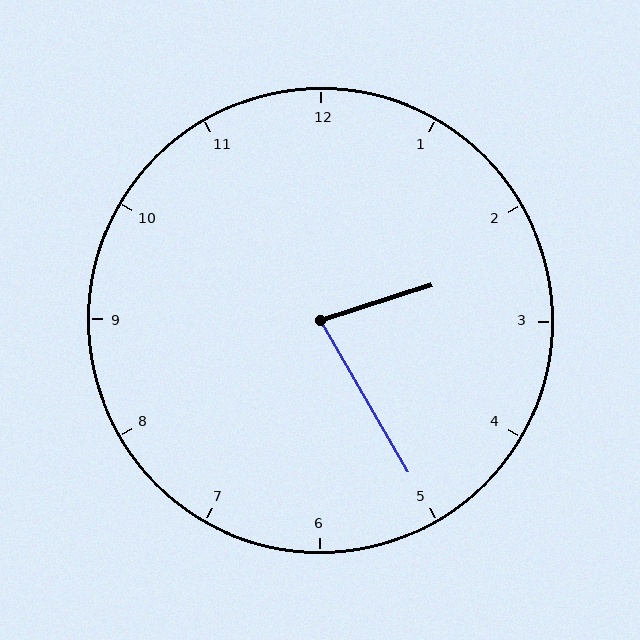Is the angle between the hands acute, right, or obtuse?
It is acute.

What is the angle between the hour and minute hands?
Approximately 78 degrees.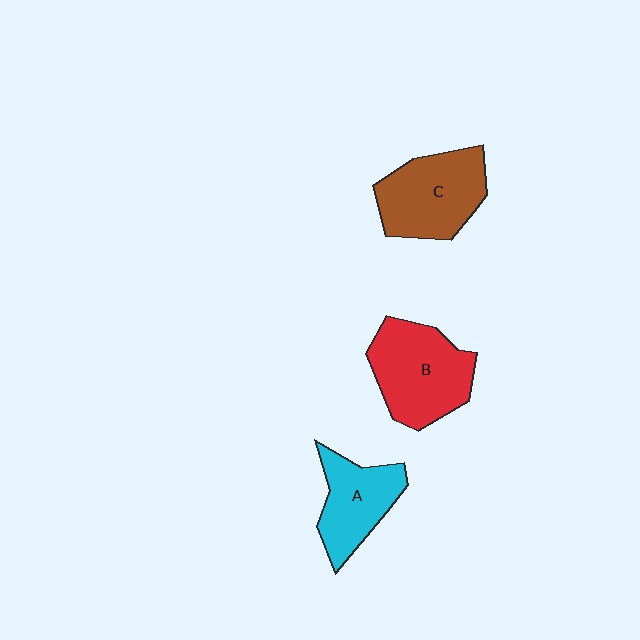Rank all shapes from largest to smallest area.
From largest to smallest: B (red), C (brown), A (cyan).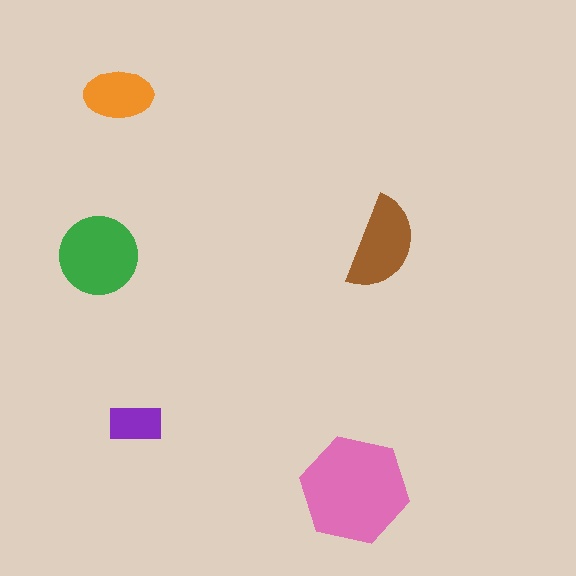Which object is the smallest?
The purple rectangle.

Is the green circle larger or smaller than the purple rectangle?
Larger.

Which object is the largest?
The pink hexagon.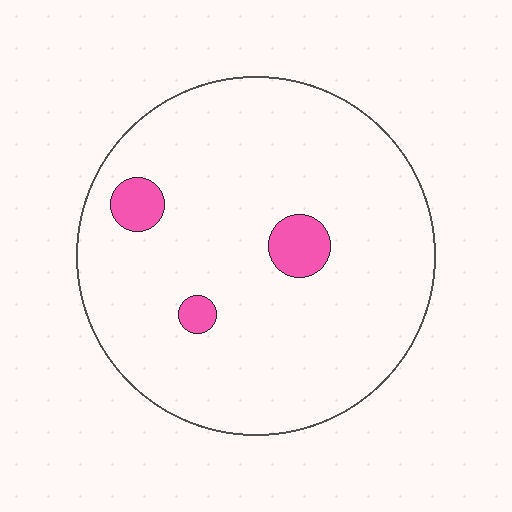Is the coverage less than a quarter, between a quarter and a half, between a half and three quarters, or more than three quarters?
Less than a quarter.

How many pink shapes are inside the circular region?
3.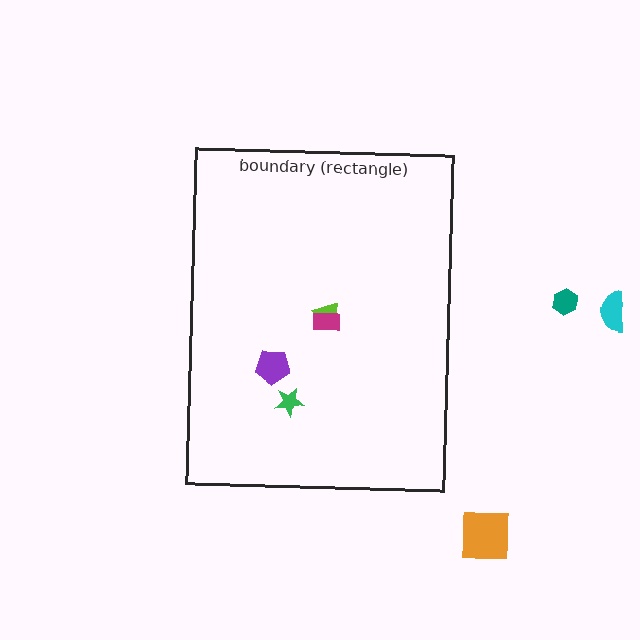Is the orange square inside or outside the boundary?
Outside.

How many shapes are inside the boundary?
4 inside, 3 outside.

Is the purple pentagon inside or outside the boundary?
Inside.